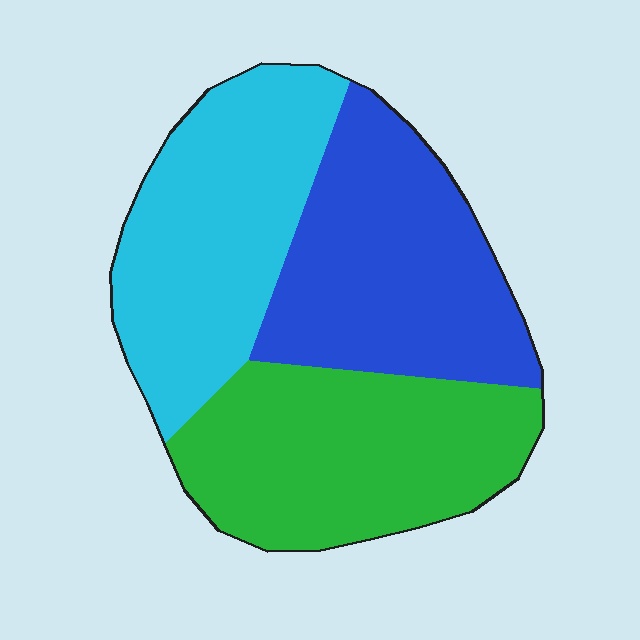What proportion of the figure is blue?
Blue covers around 35% of the figure.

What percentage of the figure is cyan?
Cyan takes up between a sixth and a third of the figure.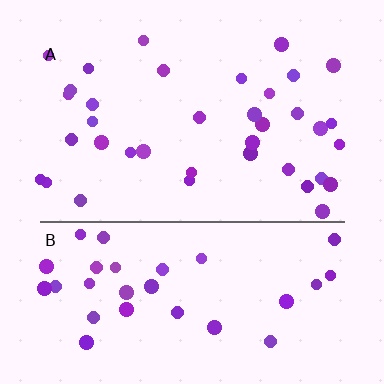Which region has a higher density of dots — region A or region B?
A (the top).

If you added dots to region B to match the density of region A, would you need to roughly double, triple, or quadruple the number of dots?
Approximately double.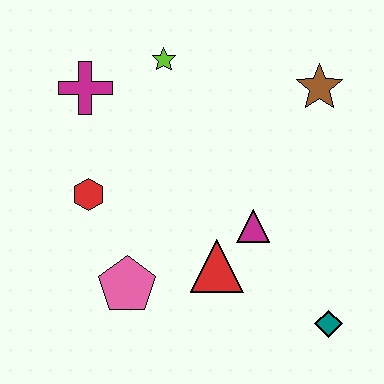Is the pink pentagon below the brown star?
Yes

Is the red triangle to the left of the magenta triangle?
Yes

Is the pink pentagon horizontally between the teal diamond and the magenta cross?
Yes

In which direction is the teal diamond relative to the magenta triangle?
The teal diamond is below the magenta triangle.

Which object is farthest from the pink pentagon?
The brown star is farthest from the pink pentagon.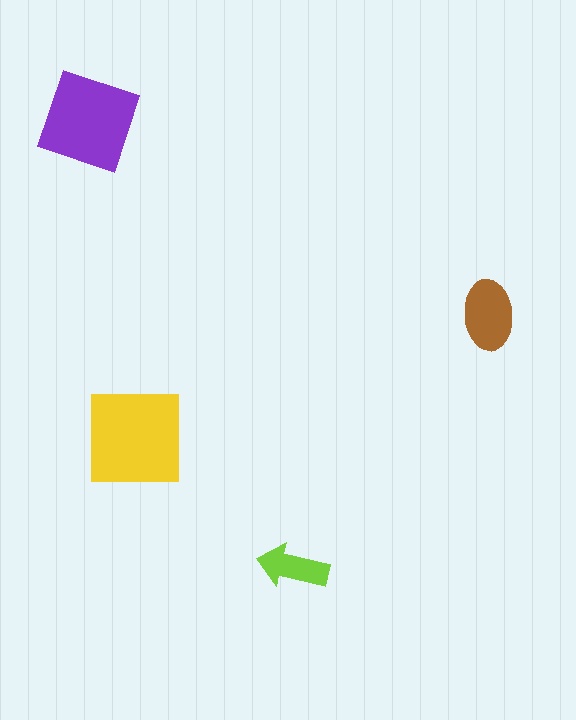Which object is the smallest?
The lime arrow.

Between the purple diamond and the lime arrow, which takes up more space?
The purple diamond.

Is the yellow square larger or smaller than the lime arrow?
Larger.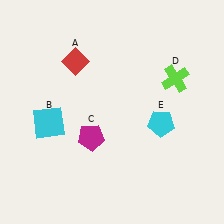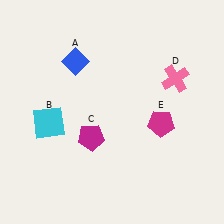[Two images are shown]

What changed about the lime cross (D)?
In Image 1, D is lime. In Image 2, it changed to pink.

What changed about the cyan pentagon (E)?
In Image 1, E is cyan. In Image 2, it changed to magenta.